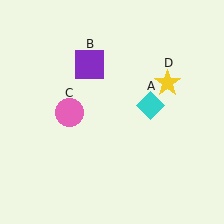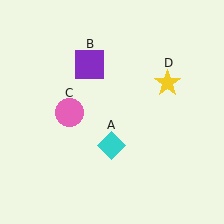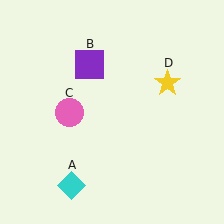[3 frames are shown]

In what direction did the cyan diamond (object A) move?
The cyan diamond (object A) moved down and to the left.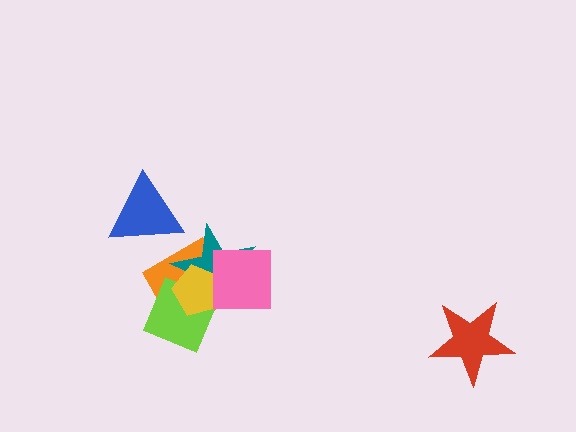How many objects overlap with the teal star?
4 objects overlap with the teal star.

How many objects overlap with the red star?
0 objects overlap with the red star.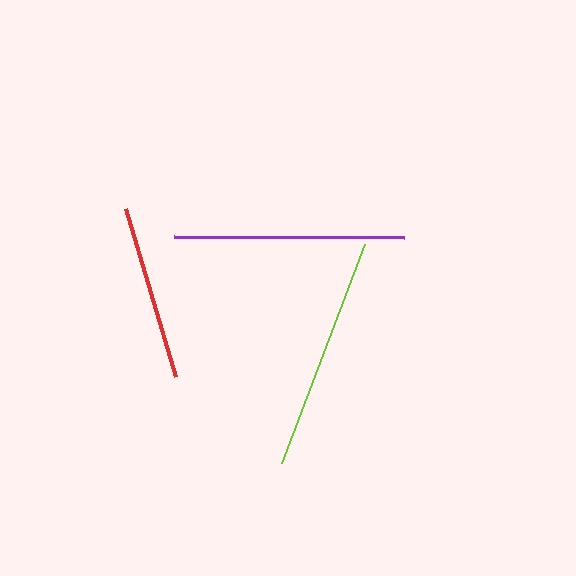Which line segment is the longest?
The lime line is the longest at approximately 234 pixels.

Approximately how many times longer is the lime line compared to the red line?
The lime line is approximately 1.3 times the length of the red line.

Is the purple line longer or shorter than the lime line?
The lime line is longer than the purple line.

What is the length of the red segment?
The red segment is approximately 175 pixels long.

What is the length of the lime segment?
The lime segment is approximately 234 pixels long.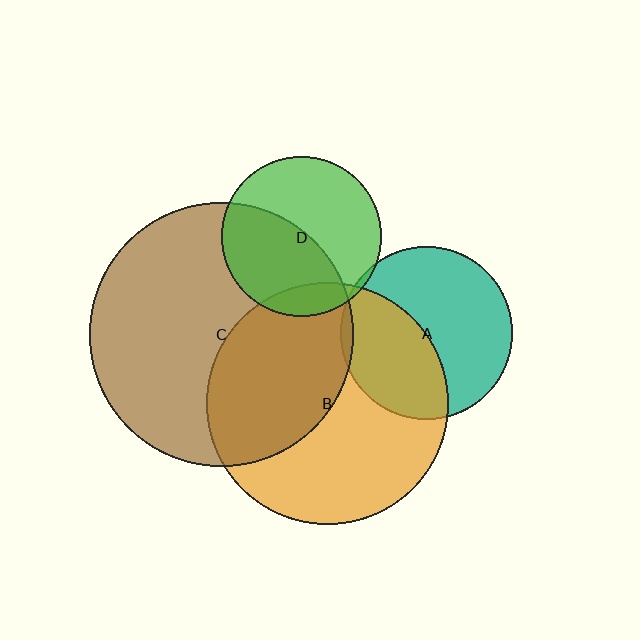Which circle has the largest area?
Circle C (brown).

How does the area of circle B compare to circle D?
Approximately 2.3 times.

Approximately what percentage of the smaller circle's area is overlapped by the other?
Approximately 50%.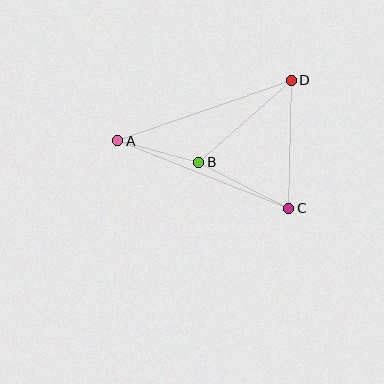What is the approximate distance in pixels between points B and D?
The distance between B and D is approximately 124 pixels.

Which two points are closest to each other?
Points A and B are closest to each other.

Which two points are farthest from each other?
Points A and C are farthest from each other.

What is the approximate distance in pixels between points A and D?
The distance between A and D is approximately 184 pixels.